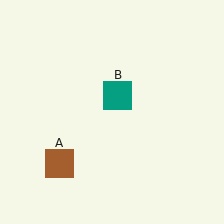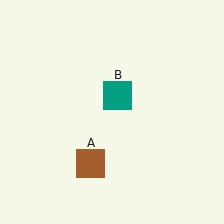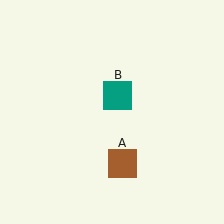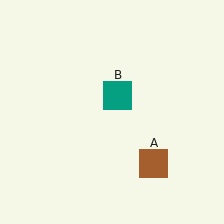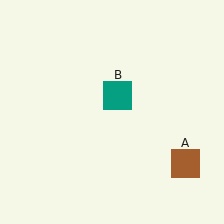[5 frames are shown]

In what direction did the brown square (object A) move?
The brown square (object A) moved right.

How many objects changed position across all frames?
1 object changed position: brown square (object A).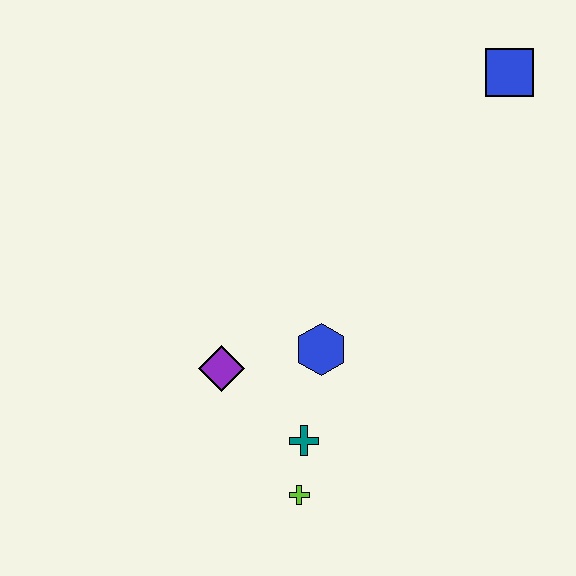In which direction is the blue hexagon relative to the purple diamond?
The blue hexagon is to the right of the purple diamond.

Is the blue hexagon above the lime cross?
Yes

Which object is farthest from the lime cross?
The blue square is farthest from the lime cross.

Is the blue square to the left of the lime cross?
No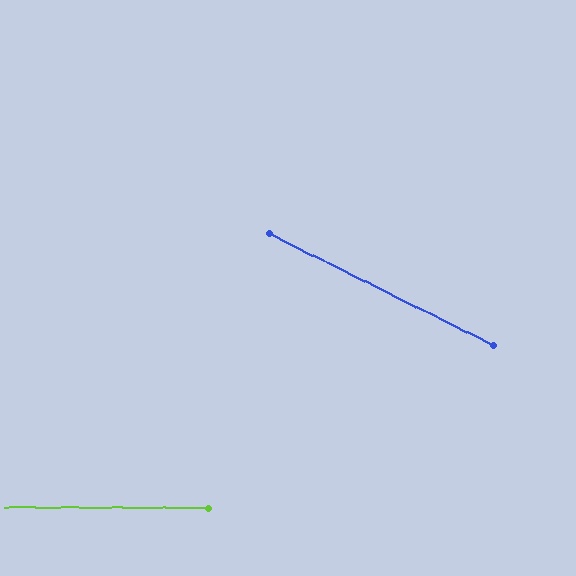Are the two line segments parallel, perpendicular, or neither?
Neither parallel nor perpendicular — they differ by about 26°.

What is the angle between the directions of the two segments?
Approximately 26 degrees.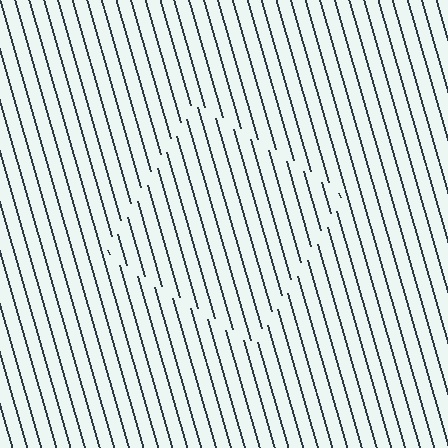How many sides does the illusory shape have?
4 sides — the line-ends trace a square.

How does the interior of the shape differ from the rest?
The interior of the shape contains the same grating, shifted by half a period — the contour is defined by the phase discontinuity where line-ends from the inner and outer gratings abut.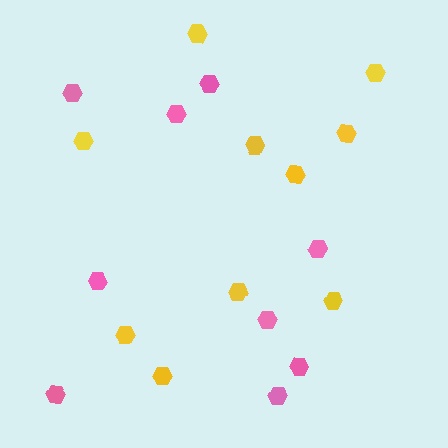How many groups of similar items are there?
There are 2 groups: one group of yellow hexagons (10) and one group of pink hexagons (9).